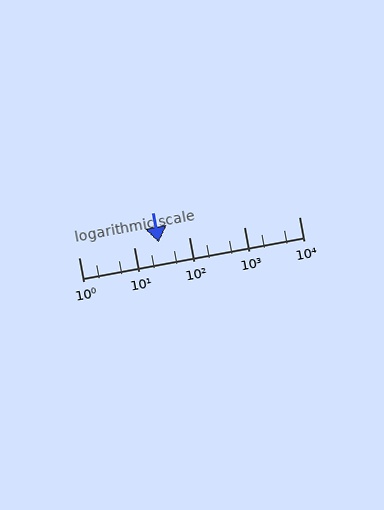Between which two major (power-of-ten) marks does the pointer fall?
The pointer is between 10 and 100.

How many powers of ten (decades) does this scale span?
The scale spans 4 decades, from 1 to 10000.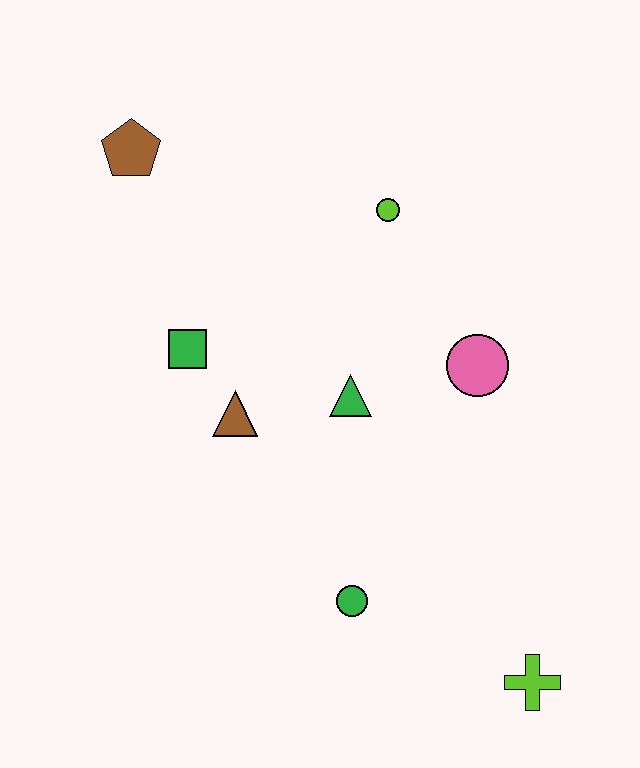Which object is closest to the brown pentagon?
The green square is closest to the brown pentagon.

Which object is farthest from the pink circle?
The brown pentagon is farthest from the pink circle.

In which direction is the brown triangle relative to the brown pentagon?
The brown triangle is below the brown pentagon.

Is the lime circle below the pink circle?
No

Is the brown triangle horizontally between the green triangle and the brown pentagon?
Yes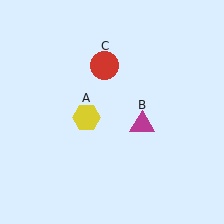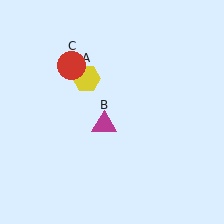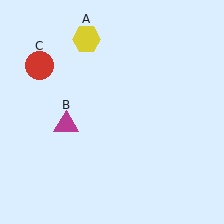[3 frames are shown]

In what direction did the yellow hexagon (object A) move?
The yellow hexagon (object A) moved up.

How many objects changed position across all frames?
3 objects changed position: yellow hexagon (object A), magenta triangle (object B), red circle (object C).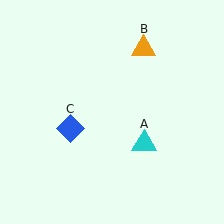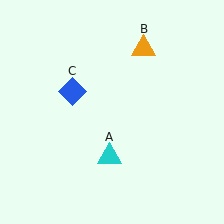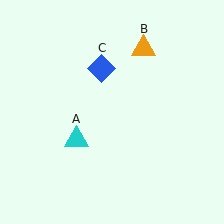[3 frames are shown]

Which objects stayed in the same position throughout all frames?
Orange triangle (object B) remained stationary.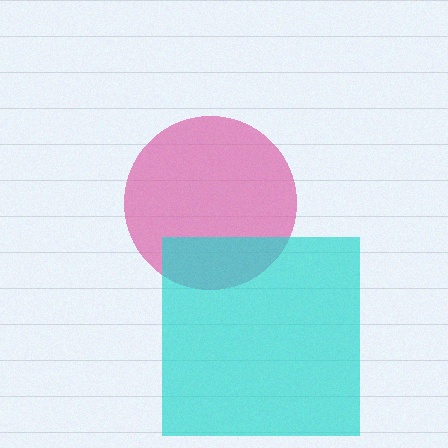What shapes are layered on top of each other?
The layered shapes are: a pink circle, a cyan square.